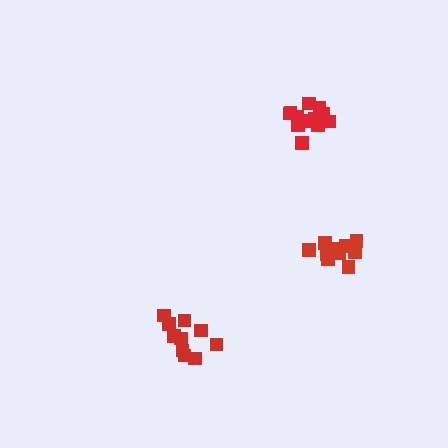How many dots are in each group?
Group 1: 10 dots, Group 2: 12 dots, Group 3: 12 dots (34 total).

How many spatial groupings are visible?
There are 3 spatial groupings.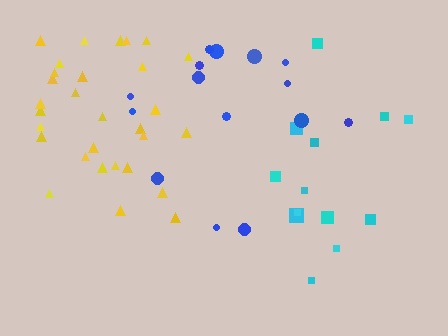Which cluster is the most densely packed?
Yellow.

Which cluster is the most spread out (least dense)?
Cyan.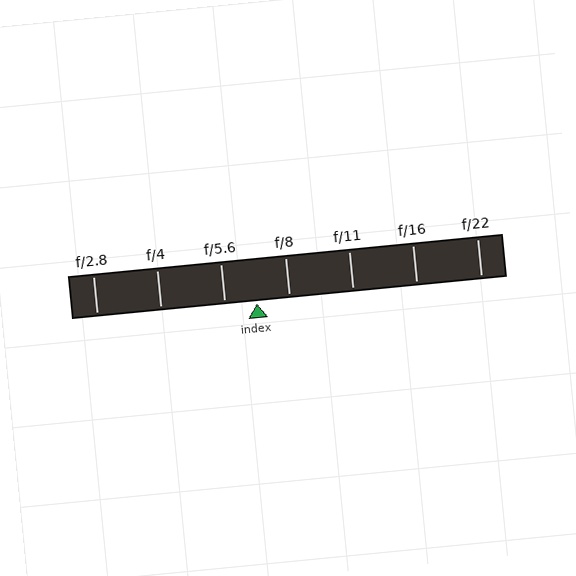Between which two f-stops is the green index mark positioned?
The index mark is between f/5.6 and f/8.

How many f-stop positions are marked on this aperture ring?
There are 7 f-stop positions marked.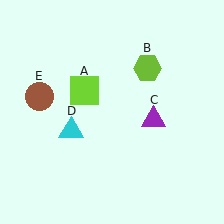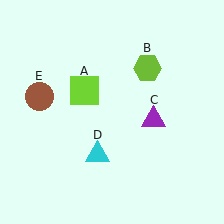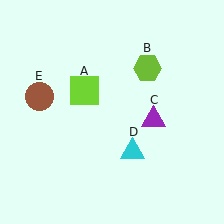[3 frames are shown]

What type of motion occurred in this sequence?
The cyan triangle (object D) rotated counterclockwise around the center of the scene.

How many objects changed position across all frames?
1 object changed position: cyan triangle (object D).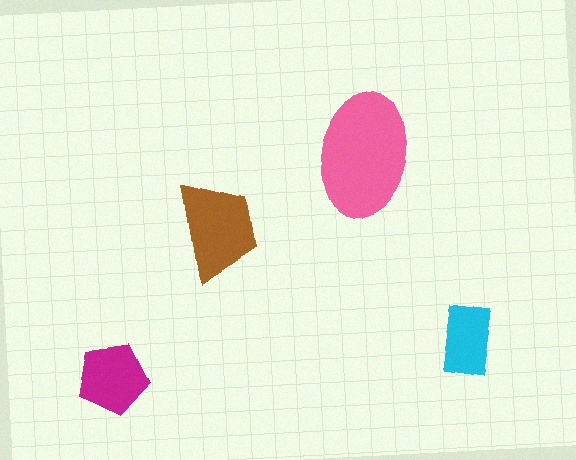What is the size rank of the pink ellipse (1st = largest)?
1st.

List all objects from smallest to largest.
The cyan rectangle, the magenta pentagon, the brown trapezoid, the pink ellipse.